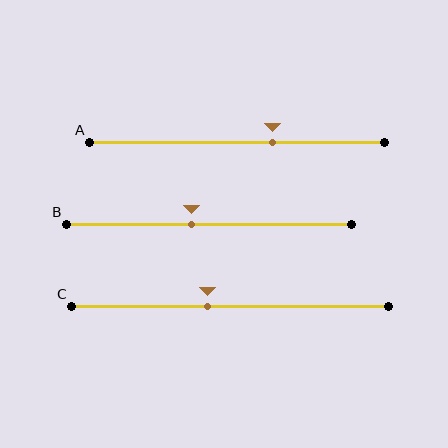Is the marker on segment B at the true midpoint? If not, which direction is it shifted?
No, the marker on segment B is shifted to the left by about 6% of the segment length.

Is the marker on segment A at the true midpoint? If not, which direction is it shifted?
No, the marker on segment A is shifted to the right by about 12% of the segment length.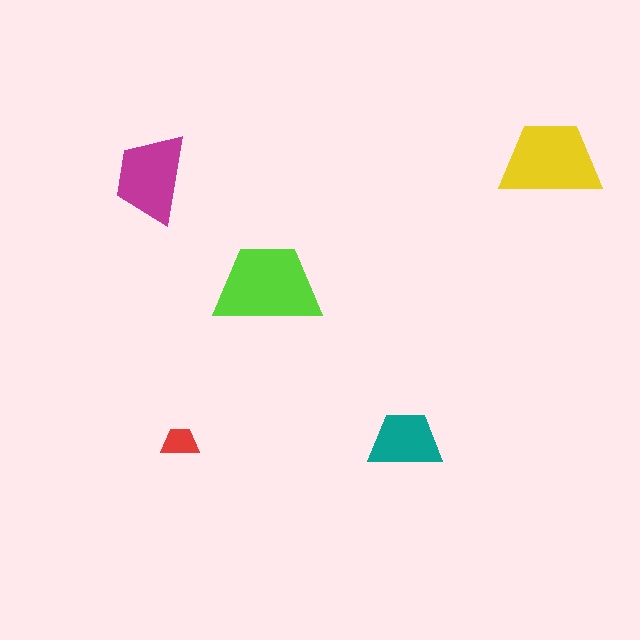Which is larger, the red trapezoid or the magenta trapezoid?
The magenta one.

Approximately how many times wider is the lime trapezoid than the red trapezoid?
About 3 times wider.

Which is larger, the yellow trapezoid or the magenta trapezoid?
The yellow one.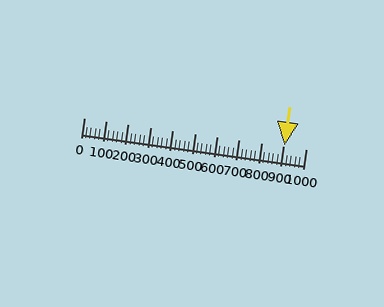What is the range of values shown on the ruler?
The ruler shows values from 0 to 1000.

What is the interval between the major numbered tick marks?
The major tick marks are spaced 100 units apart.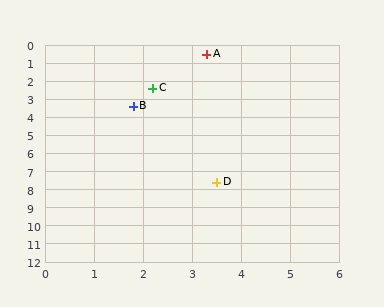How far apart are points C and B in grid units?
Points C and B are about 1.1 grid units apart.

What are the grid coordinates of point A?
Point A is at approximately (3.3, 0.5).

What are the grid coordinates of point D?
Point D is at approximately (3.5, 7.6).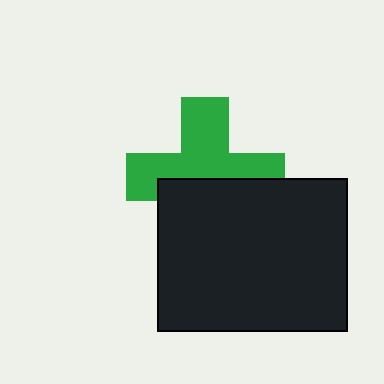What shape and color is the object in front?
The object in front is a black rectangle.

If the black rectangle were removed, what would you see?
You would see the complete green cross.